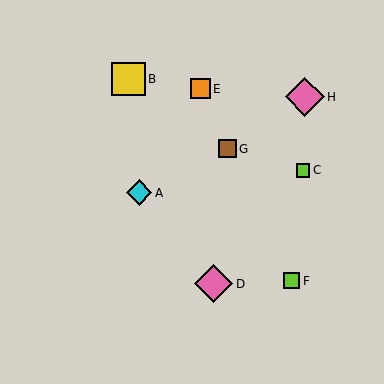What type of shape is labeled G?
Shape G is a brown square.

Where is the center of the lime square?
The center of the lime square is at (303, 170).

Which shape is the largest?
The pink diamond (labeled H) is the largest.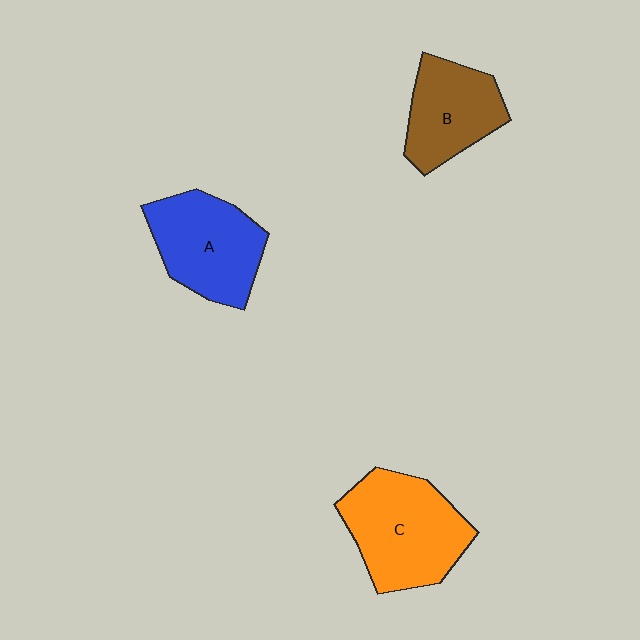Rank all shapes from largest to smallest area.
From largest to smallest: C (orange), A (blue), B (brown).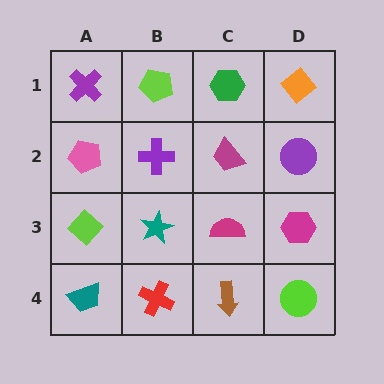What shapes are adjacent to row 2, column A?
A purple cross (row 1, column A), a lime diamond (row 3, column A), a purple cross (row 2, column B).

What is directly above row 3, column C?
A magenta trapezoid.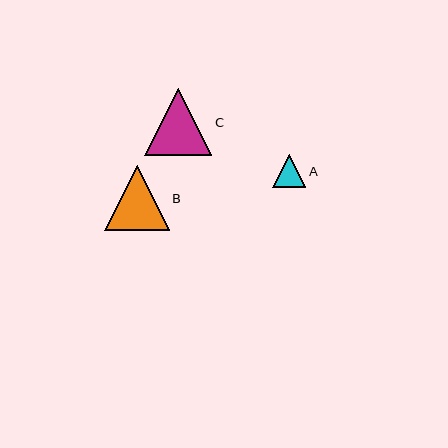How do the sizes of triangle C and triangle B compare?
Triangle C and triangle B are approximately the same size.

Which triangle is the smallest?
Triangle A is the smallest with a size of approximately 33 pixels.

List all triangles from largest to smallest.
From largest to smallest: C, B, A.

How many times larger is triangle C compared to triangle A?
Triangle C is approximately 2.0 times the size of triangle A.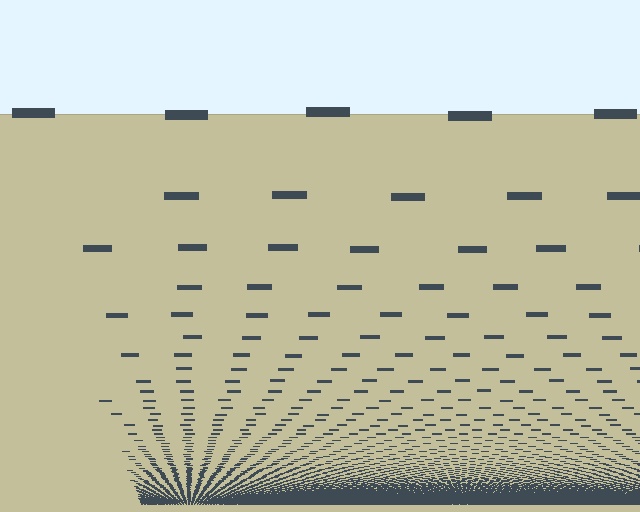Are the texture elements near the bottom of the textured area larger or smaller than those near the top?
Smaller. The gradient is inverted — elements near the bottom are smaller and denser.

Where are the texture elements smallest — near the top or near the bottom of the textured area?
Near the bottom.